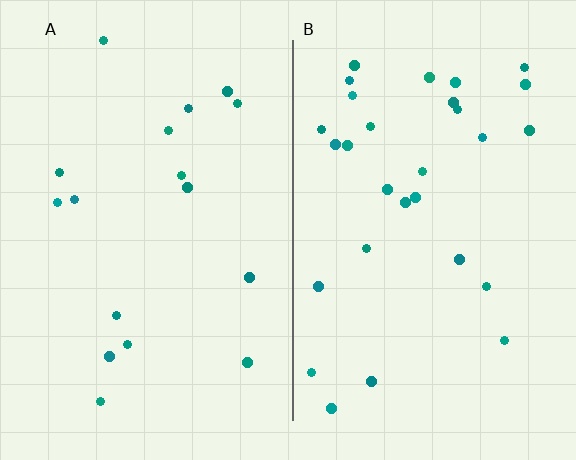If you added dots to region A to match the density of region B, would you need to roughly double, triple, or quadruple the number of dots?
Approximately double.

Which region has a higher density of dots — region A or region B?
B (the right).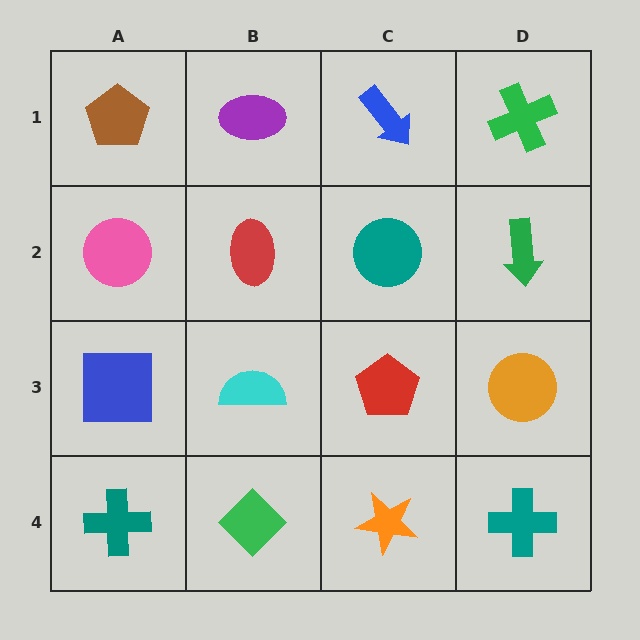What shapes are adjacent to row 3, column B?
A red ellipse (row 2, column B), a green diamond (row 4, column B), a blue square (row 3, column A), a red pentagon (row 3, column C).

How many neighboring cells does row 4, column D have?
2.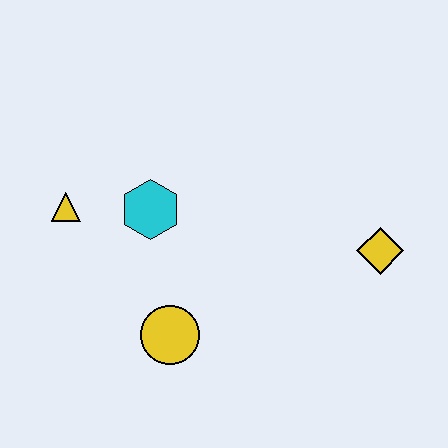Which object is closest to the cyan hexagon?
The yellow triangle is closest to the cyan hexagon.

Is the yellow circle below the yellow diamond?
Yes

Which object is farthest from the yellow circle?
The yellow diamond is farthest from the yellow circle.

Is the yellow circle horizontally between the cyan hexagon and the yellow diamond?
Yes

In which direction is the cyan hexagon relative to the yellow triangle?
The cyan hexagon is to the right of the yellow triangle.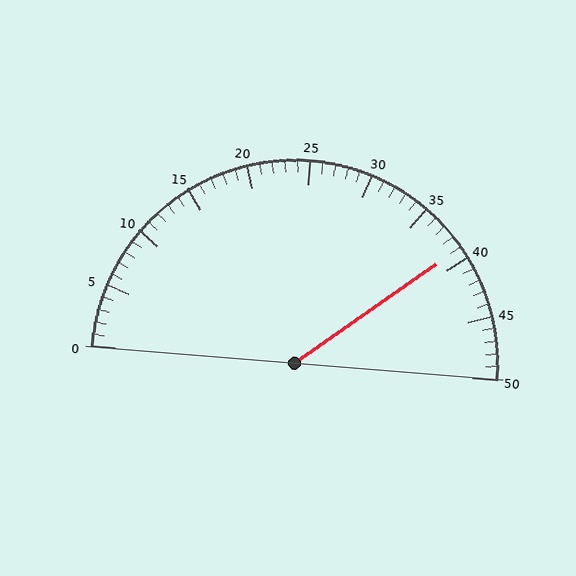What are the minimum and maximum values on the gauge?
The gauge ranges from 0 to 50.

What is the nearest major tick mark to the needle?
The nearest major tick mark is 40.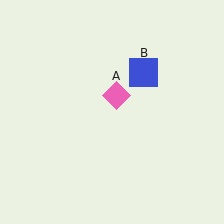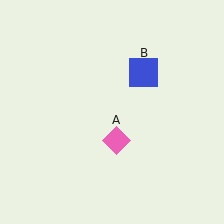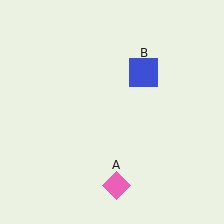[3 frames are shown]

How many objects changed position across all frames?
1 object changed position: pink diamond (object A).